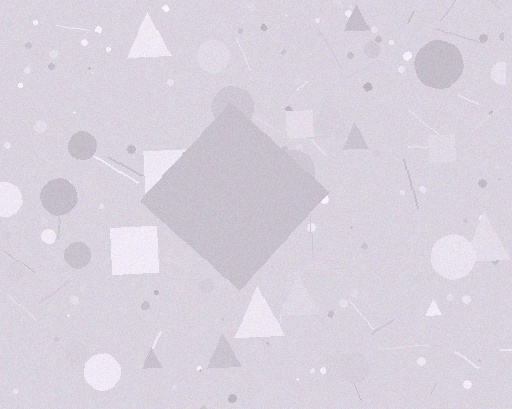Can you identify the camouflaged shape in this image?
The camouflaged shape is a diamond.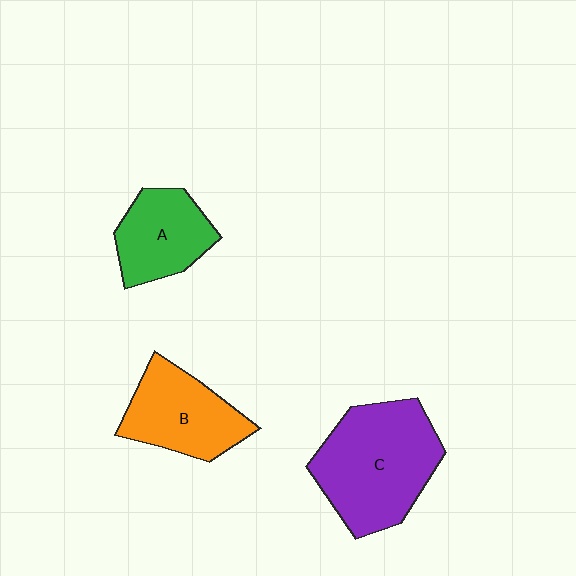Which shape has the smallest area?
Shape A (green).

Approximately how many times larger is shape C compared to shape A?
Approximately 1.8 times.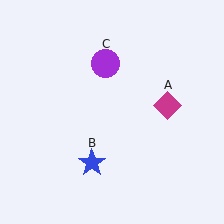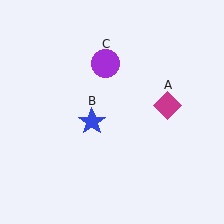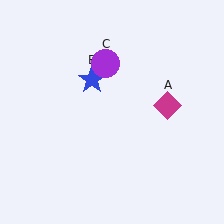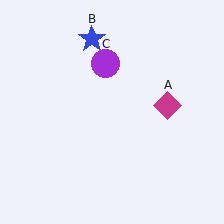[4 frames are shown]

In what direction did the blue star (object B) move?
The blue star (object B) moved up.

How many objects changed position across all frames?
1 object changed position: blue star (object B).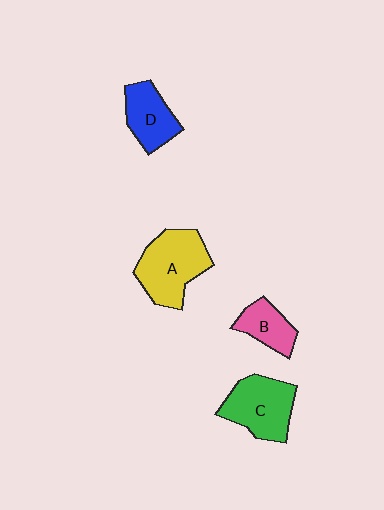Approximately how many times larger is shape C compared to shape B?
Approximately 1.7 times.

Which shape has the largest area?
Shape A (yellow).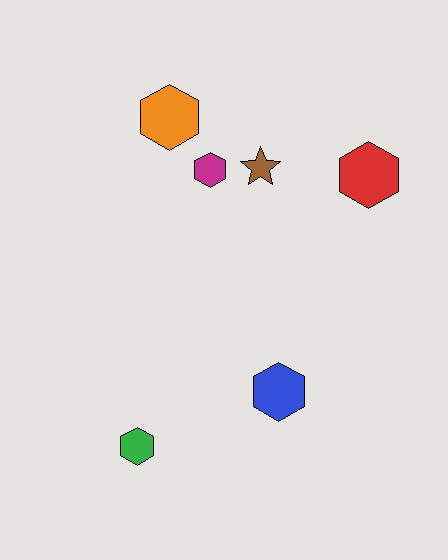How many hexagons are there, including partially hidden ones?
There are 5 hexagons.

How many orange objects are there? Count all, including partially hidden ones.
There is 1 orange object.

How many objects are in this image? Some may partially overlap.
There are 6 objects.